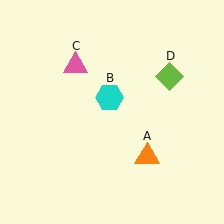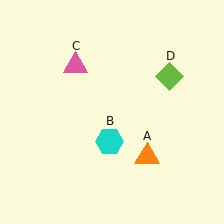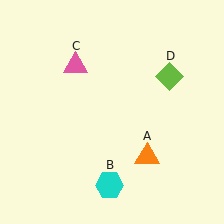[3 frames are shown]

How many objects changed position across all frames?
1 object changed position: cyan hexagon (object B).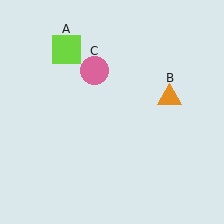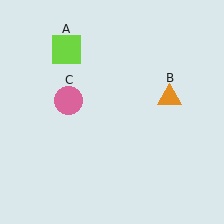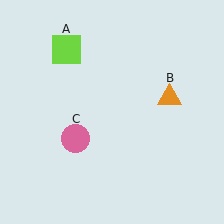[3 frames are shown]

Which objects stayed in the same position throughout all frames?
Lime square (object A) and orange triangle (object B) remained stationary.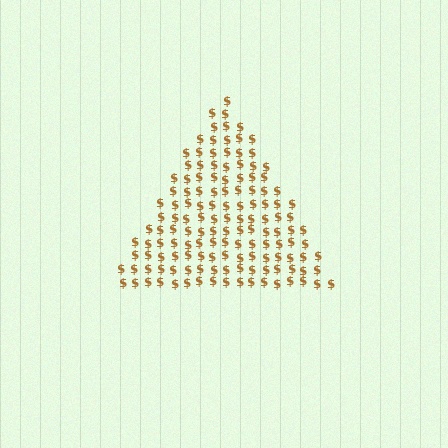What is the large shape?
The large shape is a triangle.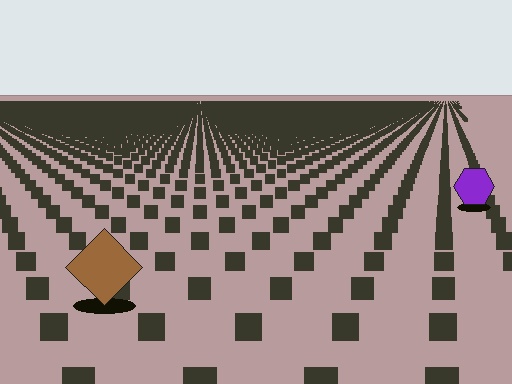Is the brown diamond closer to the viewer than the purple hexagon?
Yes. The brown diamond is closer — you can tell from the texture gradient: the ground texture is coarser near it.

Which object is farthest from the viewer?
The purple hexagon is farthest from the viewer. It appears smaller and the ground texture around it is denser.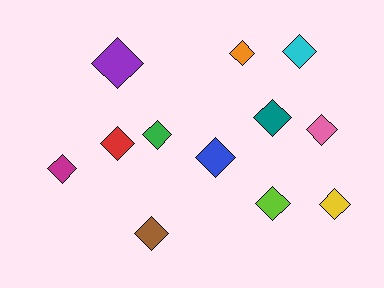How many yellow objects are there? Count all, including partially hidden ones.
There is 1 yellow object.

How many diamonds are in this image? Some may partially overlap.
There are 12 diamonds.